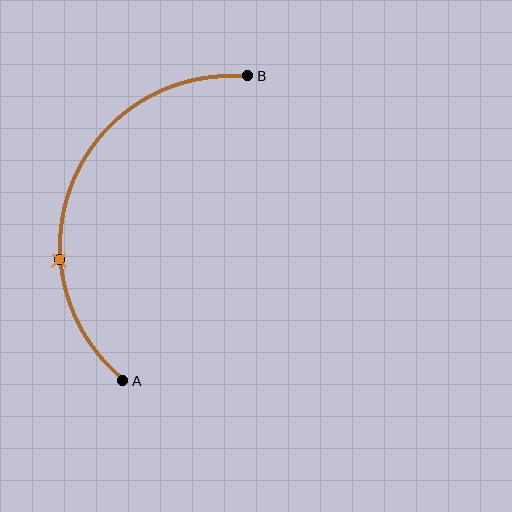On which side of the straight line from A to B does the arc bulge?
The arc bulges to the left of the straight line connecting A and B.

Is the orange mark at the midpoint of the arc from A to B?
No. The orange mark lies on the arc but is closer to endpoint A. The arc midpoint would be at the point on the curve equidistant along the arc from both A and B.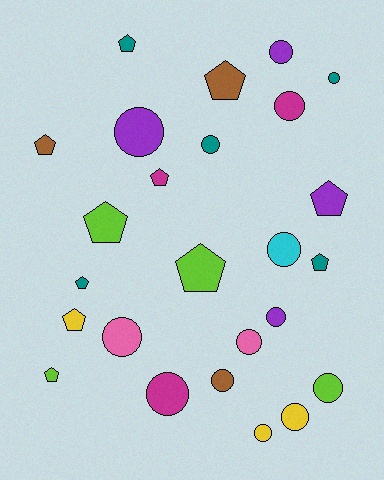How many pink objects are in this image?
There are 2 pink objects.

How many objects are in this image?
There are 25 objects.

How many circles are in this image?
There are 14 circles.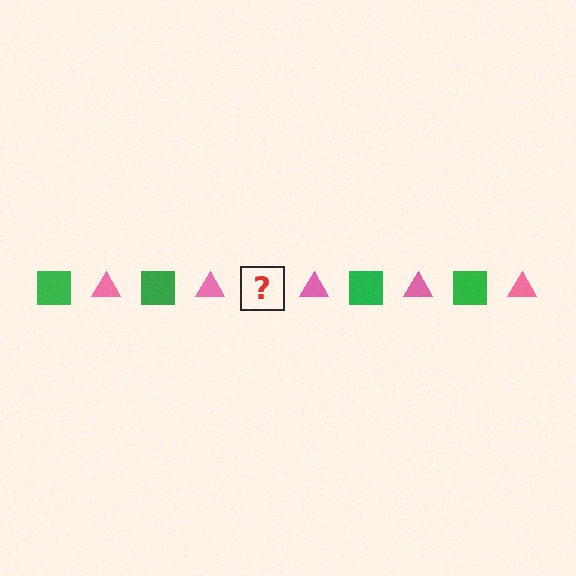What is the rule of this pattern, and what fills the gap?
The rule is that the pattern alternates between green square and pink triangle. The gap should be filled with a green square.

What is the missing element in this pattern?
The missing element is a green square.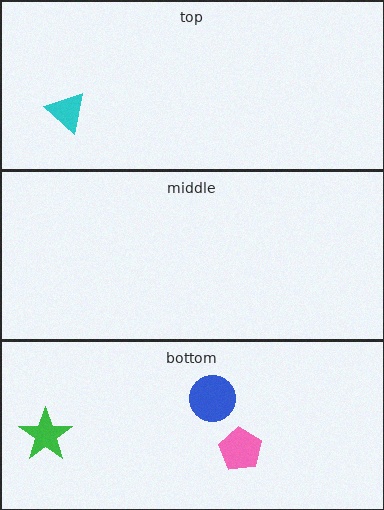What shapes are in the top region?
The cyan triangle.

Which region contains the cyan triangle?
The top region.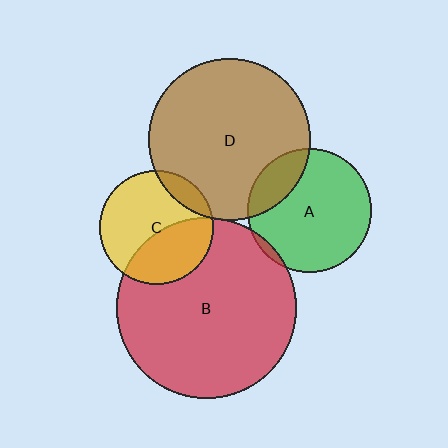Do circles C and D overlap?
Yes.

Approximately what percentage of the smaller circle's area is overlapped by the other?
Approximately 10%.